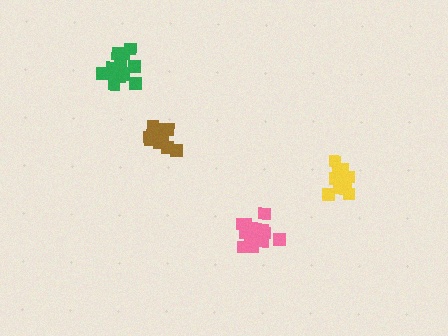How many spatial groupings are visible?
There are 4 spatial groupings.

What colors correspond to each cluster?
The clusters are colored: green, yellow, brown, pink.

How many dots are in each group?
Group 1: 14 dots, Group 2: 12 dots, Group 3: 10 dots, Group 4: 14 dots (50 total).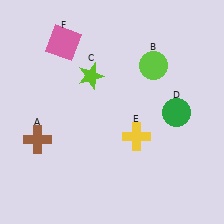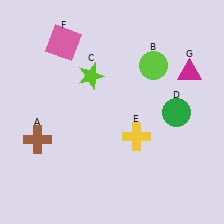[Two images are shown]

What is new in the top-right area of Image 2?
A magenta triangle (G) was added in the top-right area of Image 2.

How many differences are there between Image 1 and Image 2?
There is 1 difference between the two images.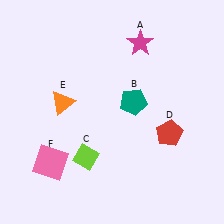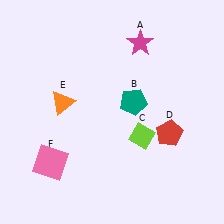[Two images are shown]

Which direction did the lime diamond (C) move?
The lime diamond (C) moved right.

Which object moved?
The lime diamond (C) moved right.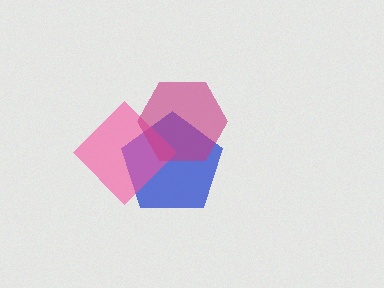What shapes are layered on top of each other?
The layered shapes are: a blue pentagon, a pink diamond, a magenta hexagon.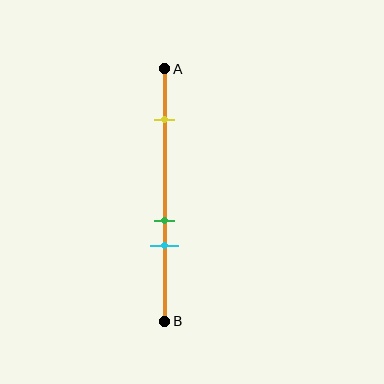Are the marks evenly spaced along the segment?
No, the marks are not evenly spaced.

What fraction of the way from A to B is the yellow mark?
The yellow mark is approximately 20% (0.2) of the way from A to B.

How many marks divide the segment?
There are 3 marks dividing the segment.